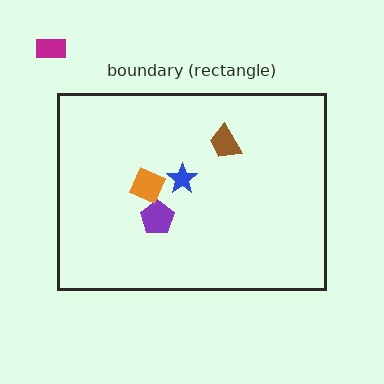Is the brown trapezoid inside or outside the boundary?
Inside.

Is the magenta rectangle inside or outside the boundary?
Outside.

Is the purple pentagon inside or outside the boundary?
Inside.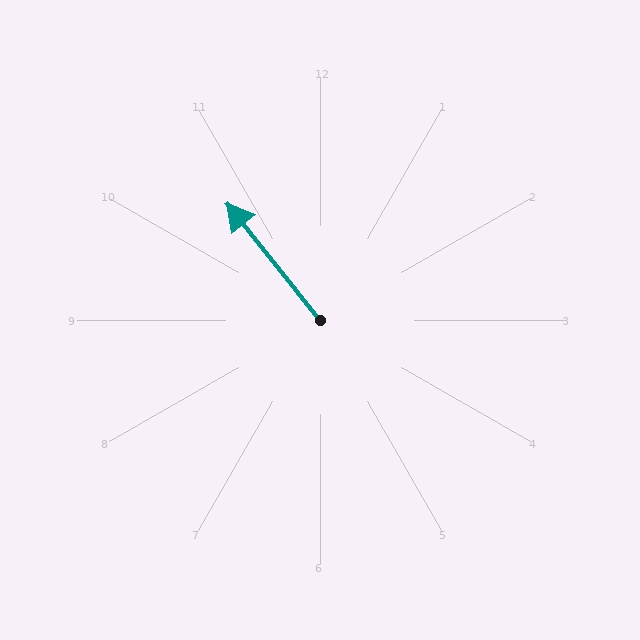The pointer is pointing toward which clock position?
Roughly 11 o'clock.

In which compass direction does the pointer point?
Northwest.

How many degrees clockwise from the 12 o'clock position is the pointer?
Approximately 321 degrees.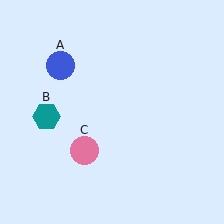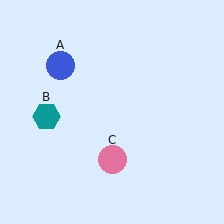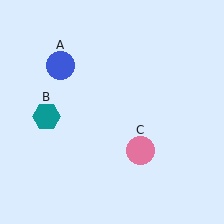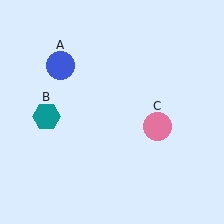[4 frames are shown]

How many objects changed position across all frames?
1 object changed position: pink circle (object C).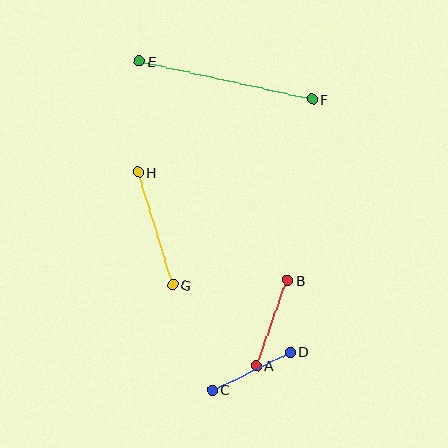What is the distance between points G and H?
The distance is approximately 117 pixels.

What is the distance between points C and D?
The distance is approximately 87 pixels.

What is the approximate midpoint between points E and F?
The midpoint is at approximately (226, 80) pixels.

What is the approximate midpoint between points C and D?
The midpoint is at approximately (251, 371) pixels.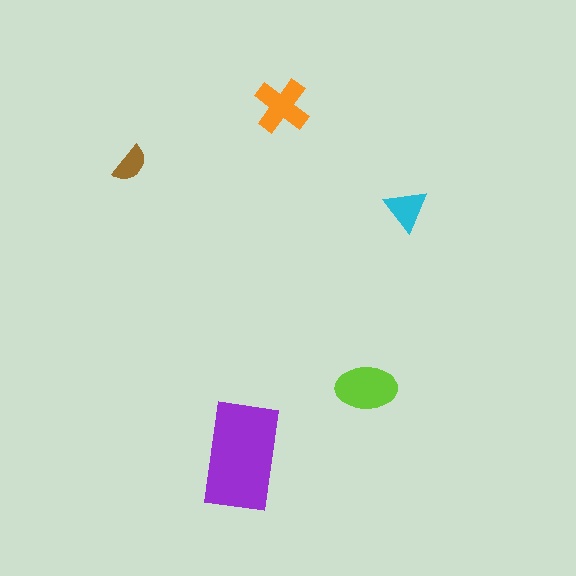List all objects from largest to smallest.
The purple rectangle, the lime ellipse, the orange cross, the cyan triangle, the brown semicircle.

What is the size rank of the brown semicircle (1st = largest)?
5th.